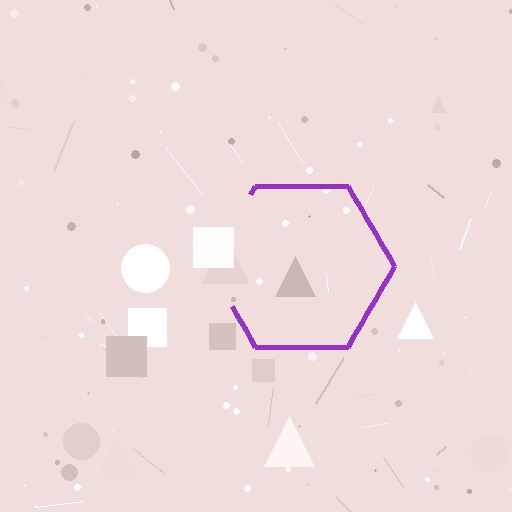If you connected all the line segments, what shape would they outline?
They would outline a hexagon.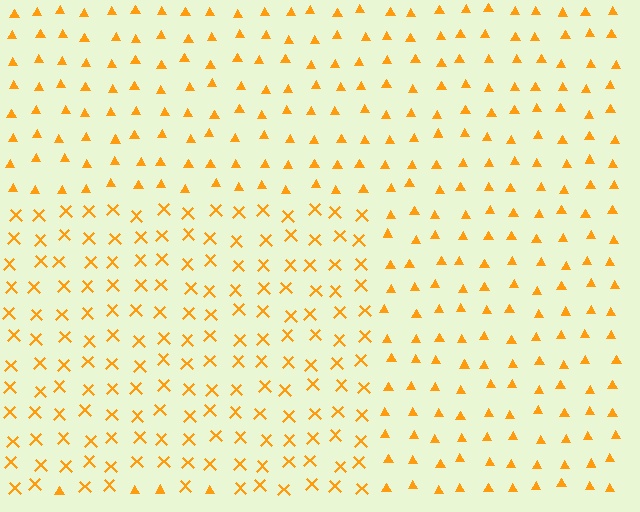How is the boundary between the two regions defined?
The boundary is defined by a change in element shape: X marks inside vs. triangles outside. All elements share the same color and spacing.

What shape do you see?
I see a rectangle.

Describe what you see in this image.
The image is filled with small orange elements arranged in a uniform grid. A rectangle-shaped region contains X marks, while the surrounding area contains triangles. The boundary is defined purely by the change in element shape.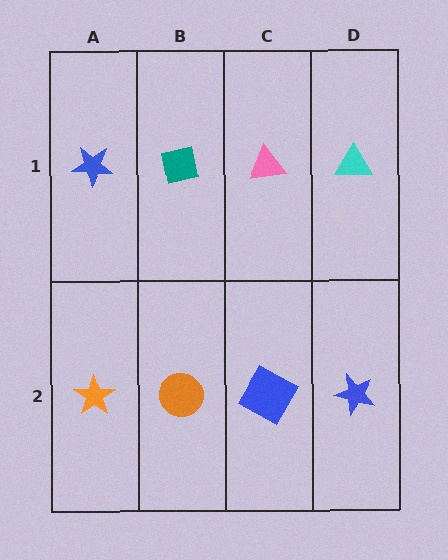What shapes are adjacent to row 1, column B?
An orange circle (row 2, column B), a blue star (row 1, column A), a pink triangle (row 1, column C).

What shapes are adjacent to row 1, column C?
A blue square (row 2, column C), a teal square (row 1, column B), a cyan triangle (row 1, column D).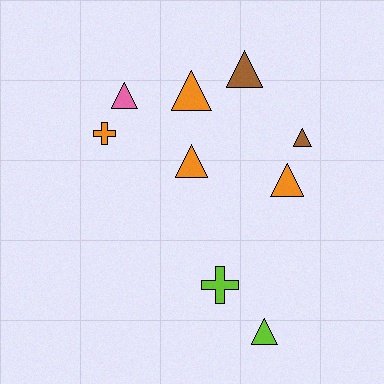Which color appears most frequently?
Orange, with 4 objects.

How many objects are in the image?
There are 9 objects.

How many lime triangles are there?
There is 1 lime triangle.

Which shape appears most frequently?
Triangle, with 7 objects.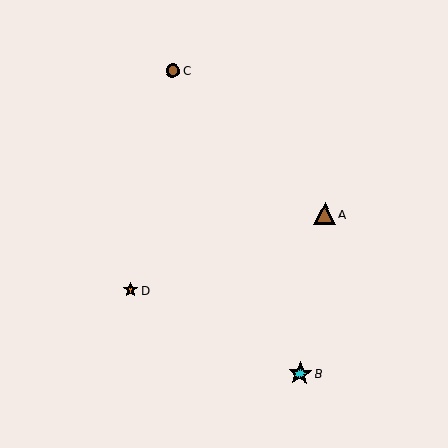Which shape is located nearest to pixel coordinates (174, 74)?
The brown circle (labeled C) at (173, 71) is nearest to that location.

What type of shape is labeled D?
Shape D is an orange star.